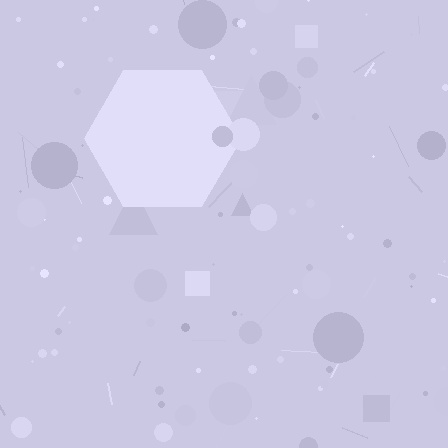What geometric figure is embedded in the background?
A hexagon is embedded in the background.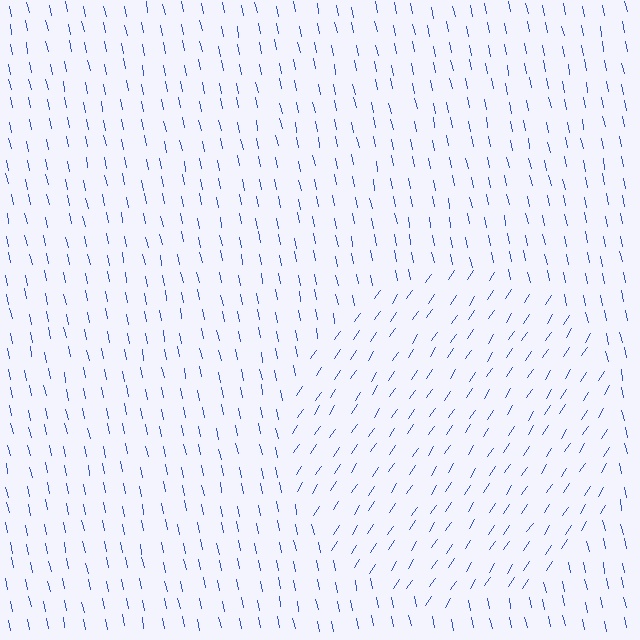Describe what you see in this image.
The image is filled with small blue line segments. A circle region in the image has lines oriented differently from the surrounding lines, creating a visible texture boundary.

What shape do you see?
I see a circle.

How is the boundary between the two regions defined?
The boundary is defined purely by a change in line orientation (approximately 45 degrees difference). All lines are the same color and thickness.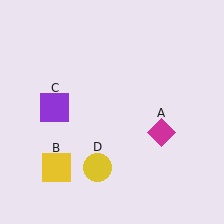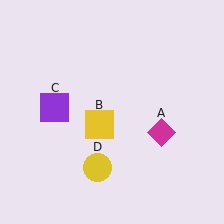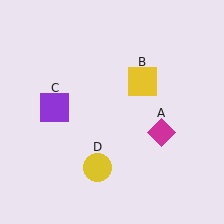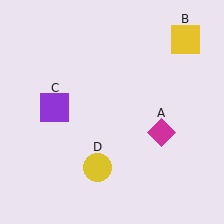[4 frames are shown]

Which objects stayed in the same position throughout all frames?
Magenta diamond (object A) and purple square (object C) and yellow circle (object D) remained stationary.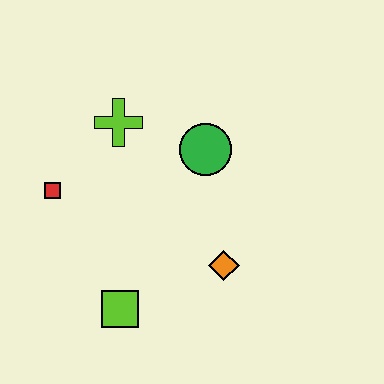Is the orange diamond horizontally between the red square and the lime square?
No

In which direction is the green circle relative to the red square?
The green circle is to the right of the red square.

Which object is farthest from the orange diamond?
The red square is farthest from the orange diamond.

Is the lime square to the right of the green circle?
No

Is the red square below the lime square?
No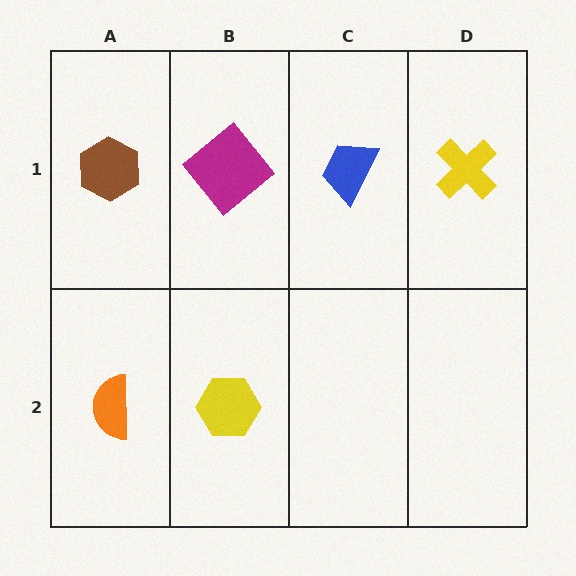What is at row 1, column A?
A brown hexagon.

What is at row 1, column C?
A blue trapezoid.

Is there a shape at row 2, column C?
No, that cell is empty.